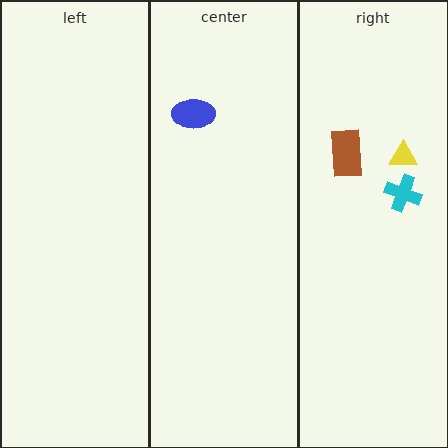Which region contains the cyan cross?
The right region.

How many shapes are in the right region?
3.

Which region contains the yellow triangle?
The right region.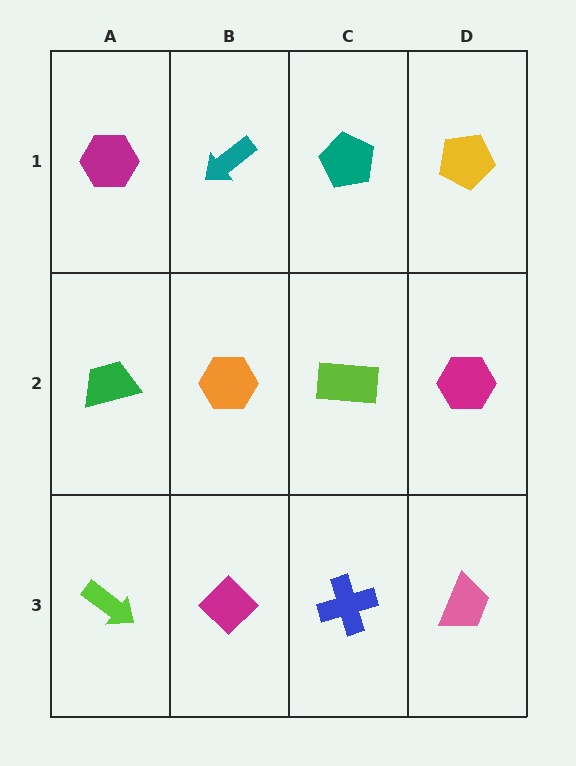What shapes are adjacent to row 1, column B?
An orange hexagon (row 2, column B), a magenta hexagon (row 1, column A), a teal pentagon (row 1, column C).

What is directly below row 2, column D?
A pink trapezoid.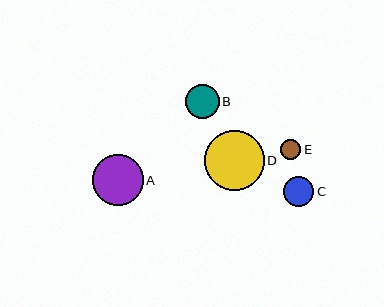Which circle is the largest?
Circle D is the largest with a size of approximately 60 pixels.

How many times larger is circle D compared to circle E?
Circle D is approximately 3.0 times the size of circle E.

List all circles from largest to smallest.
From largest to smallest: D, A, B, C, E.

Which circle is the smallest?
Circle E is the smallest with a size of approximately 20 pixels.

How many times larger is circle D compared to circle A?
Circle D is approximately 1.2 times the size of circle A.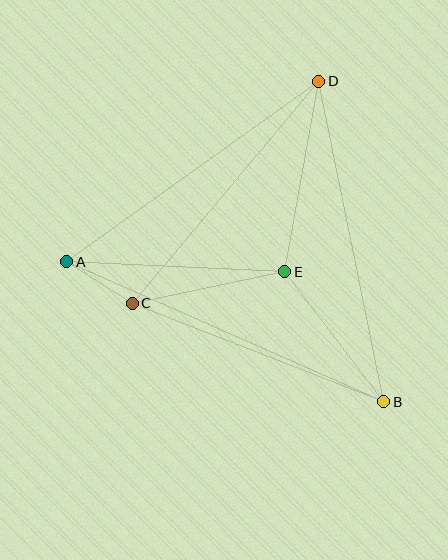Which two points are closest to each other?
Points A and C are closest to each other.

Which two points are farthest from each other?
Points A and B are farthest from each other.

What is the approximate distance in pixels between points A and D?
The distance between A and D is approximately 310 pixels.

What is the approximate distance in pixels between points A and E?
The distance between A and E is approximately 218 pixels.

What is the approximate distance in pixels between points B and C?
The distance between B and C is approximately 270 pixels.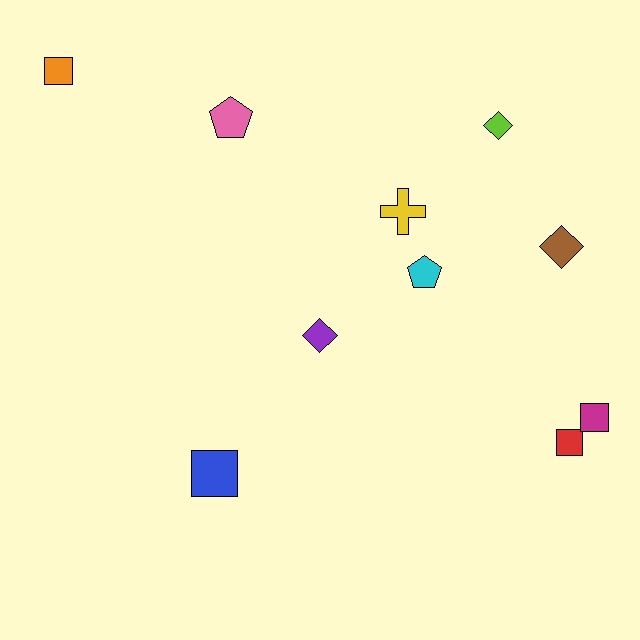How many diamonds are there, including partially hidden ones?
There are 3 diamonds.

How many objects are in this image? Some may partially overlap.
There are 10 objects.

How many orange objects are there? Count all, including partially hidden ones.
There is 1 orange object.